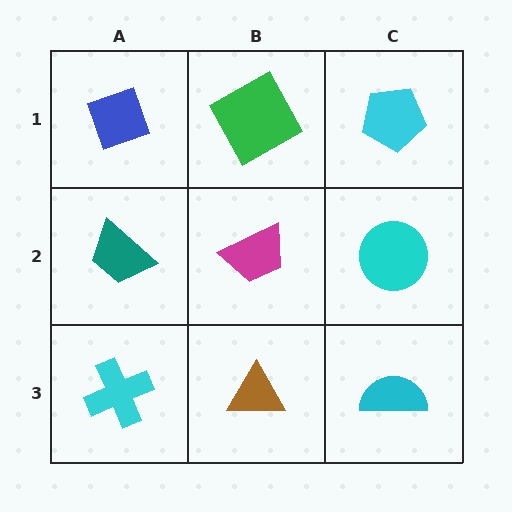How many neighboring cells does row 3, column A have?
2.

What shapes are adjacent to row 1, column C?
A cyan circle (row 2, column C), a green square (row 1, column B).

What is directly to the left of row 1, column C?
A green square.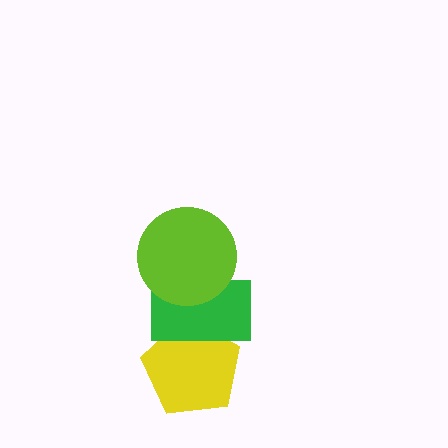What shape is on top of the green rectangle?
The lime circle is on top of the green rectangle.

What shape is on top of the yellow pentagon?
The green rectangle is on top of the yellow pentagon.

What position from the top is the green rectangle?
The green rectangle is 2nd from the top.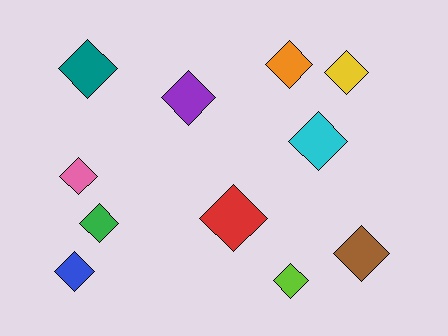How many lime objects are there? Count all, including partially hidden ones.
There is 1 lime object.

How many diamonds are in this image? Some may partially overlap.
There are 11 diamonds.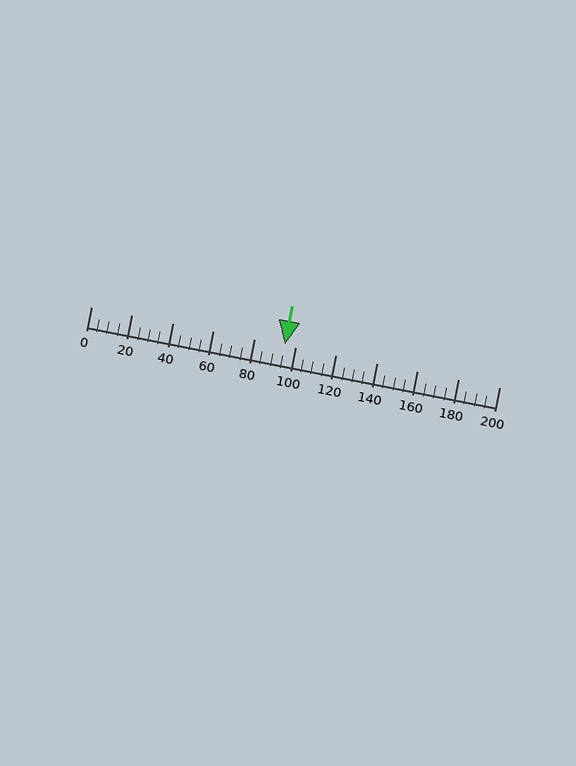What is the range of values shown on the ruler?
The ruler shows values from 0 to 200.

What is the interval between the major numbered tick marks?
The major tick marks are spaced 20 units apart.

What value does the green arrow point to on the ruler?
The green arrow points to approximately 95.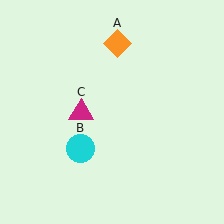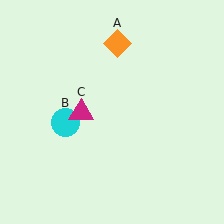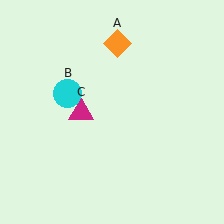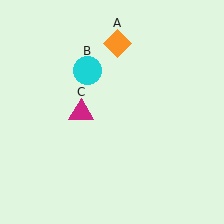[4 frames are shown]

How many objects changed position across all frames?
1 object changed position: cyan circle (object B).